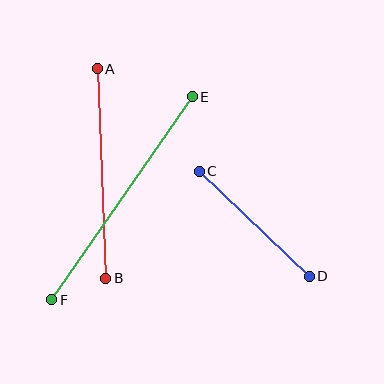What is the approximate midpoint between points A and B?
The midpoint is at approximately (102, 174) pixels.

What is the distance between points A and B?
The distance is approximately 210 pixels.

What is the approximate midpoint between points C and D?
The midpoint is at approximately (254, 224) pixels.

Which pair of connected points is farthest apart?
Points E and F are farthest apart.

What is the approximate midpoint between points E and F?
The midpoint is at approximately (122, 198) pixels.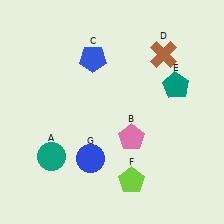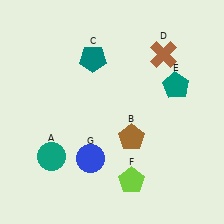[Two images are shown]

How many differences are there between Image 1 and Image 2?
There are 2 differences between the two images.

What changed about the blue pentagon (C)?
In Image 1, C is blue. In Image 2, it changed to teal.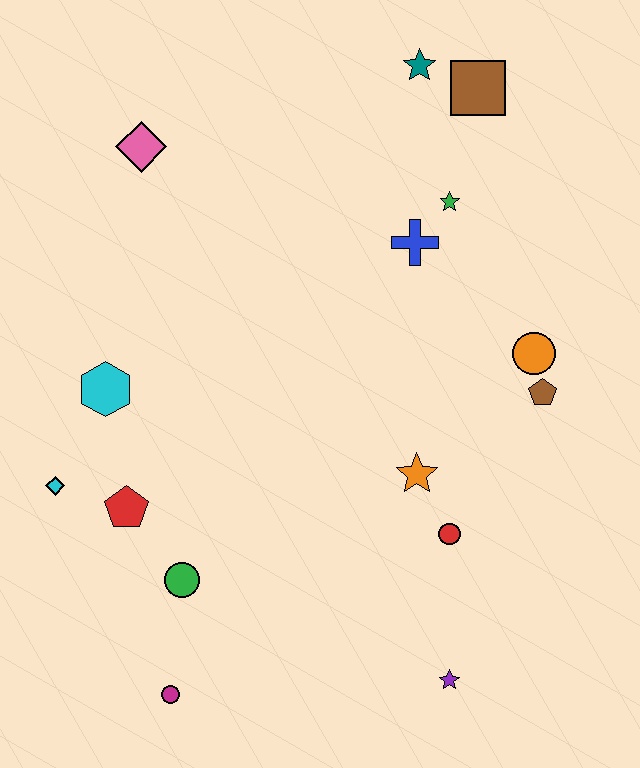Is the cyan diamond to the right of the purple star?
No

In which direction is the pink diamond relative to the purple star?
The pink diamond is above the purple star.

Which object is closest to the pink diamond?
The cyan hexagon is closest to the pink diamond.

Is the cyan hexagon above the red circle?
Yes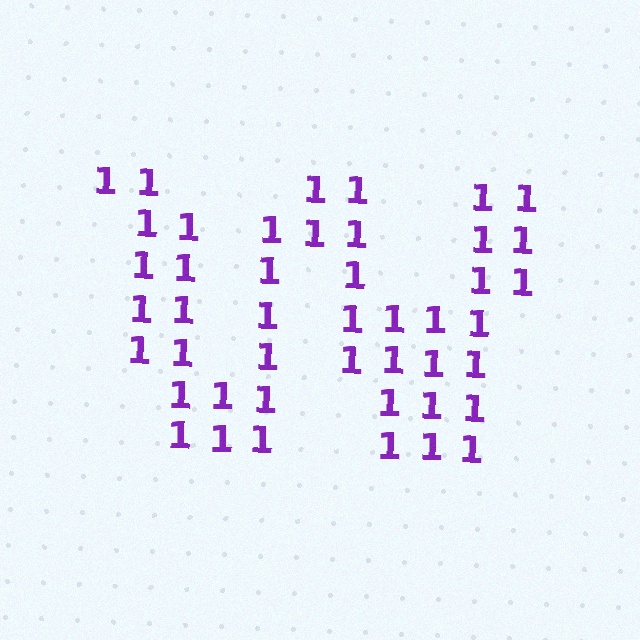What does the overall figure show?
The overall figure shows the letter W.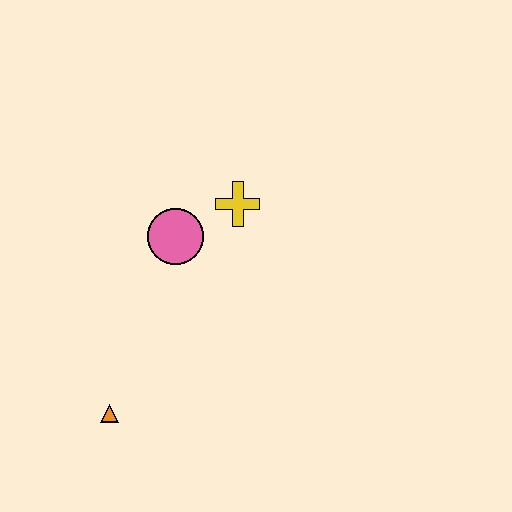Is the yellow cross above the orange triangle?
Yes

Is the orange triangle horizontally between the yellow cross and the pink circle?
No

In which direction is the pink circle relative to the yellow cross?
The pink circle is to the left of the yellow cross.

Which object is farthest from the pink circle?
The orange triangle is farthest from the pink circle.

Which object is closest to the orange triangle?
The pink circle is closest to the orange triangle.